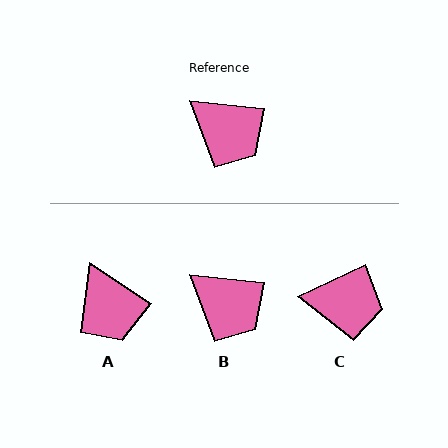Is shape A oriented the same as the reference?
No, it is off by about 27 degrees.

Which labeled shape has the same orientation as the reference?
B.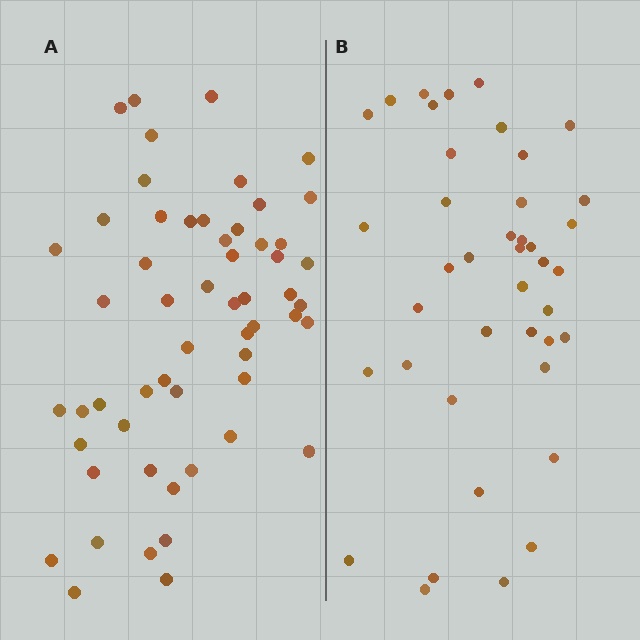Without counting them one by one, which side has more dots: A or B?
Region A (the left region) has more dots.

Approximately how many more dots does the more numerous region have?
Region A has approximately 15 more dots than region B.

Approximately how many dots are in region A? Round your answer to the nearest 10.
About 60 dots. (The exact count is 56, which rounds to 60.)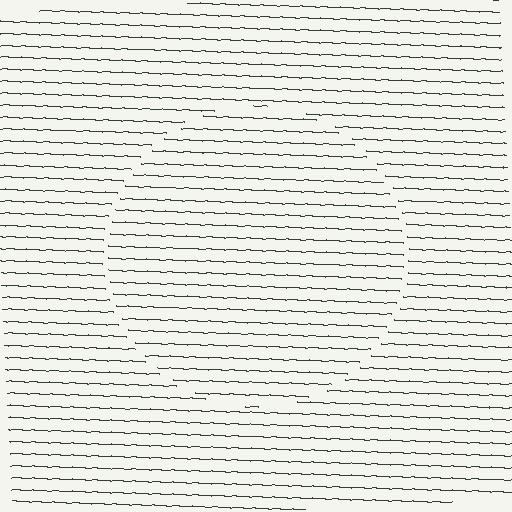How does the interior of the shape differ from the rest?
The interior of the shape contains the same grating, shifted by half a period — the contour is defined by the phase discontinuity where line-ends from the inner and outer gratings abut.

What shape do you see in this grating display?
An illusory circle. The interior of the shape contains the same grating, shifted by half a period — the contour is defined by the phase discontinuity where line-ends from the inner and outer gratings abut.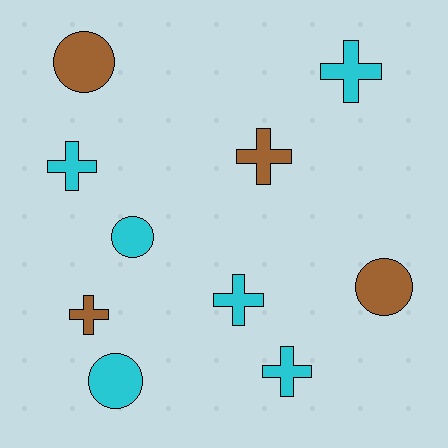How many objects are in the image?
There are 10 objects.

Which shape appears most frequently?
Cross, with 6 objects.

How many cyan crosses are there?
There are 4 cyan crosses.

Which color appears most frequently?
Cyan, with 6 objects.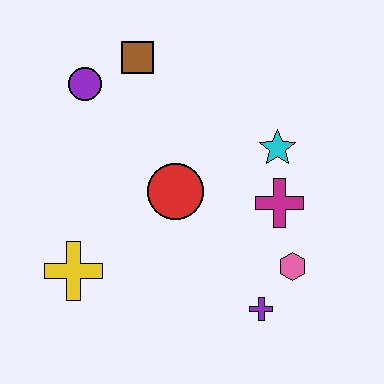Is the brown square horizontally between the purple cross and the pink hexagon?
No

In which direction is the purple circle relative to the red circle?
The purple circle is above the red circle.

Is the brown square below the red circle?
No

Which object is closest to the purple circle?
The brown square is closest to the purple circle.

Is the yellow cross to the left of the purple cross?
Yes